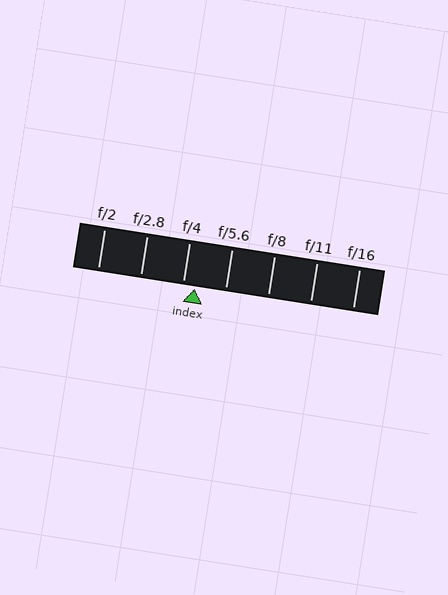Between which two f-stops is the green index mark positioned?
The index mark is between f/4 and f/5.6.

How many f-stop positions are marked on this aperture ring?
There are 7 f-stop positions marked.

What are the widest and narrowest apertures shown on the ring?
The widest aperture shown is f/2 and the narrowest is f/16.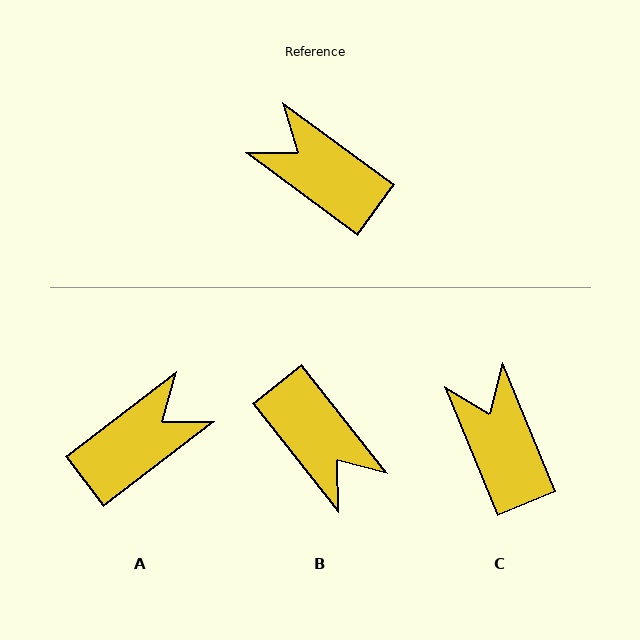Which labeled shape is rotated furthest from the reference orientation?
B, about 165 degrees away.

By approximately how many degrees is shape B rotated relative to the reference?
Approximately 165 degrees counter-clockwise.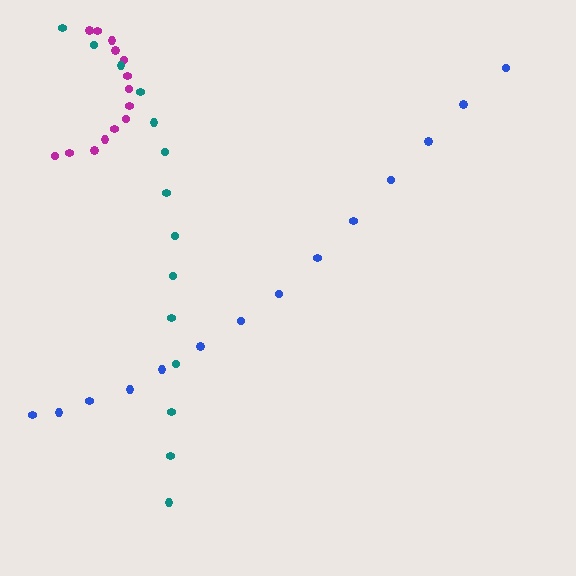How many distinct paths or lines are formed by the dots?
There are 3 distinct paths.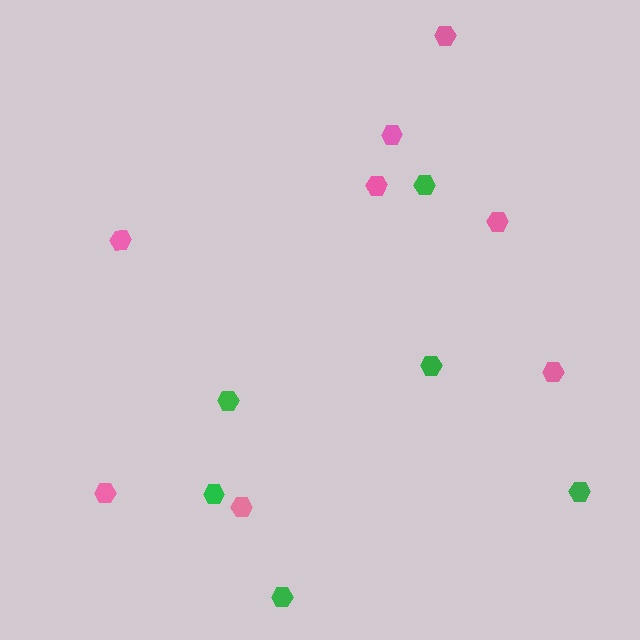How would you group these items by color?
There are 2 groups: one group of green hexagons (6) and one group of pink hexagons (8).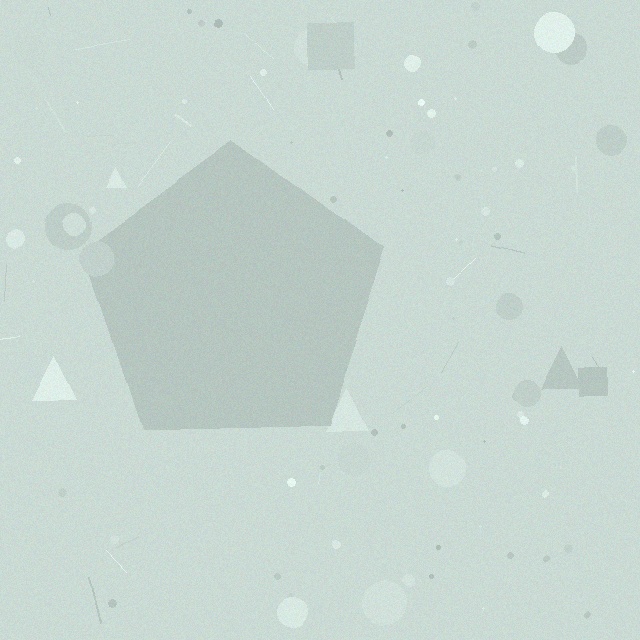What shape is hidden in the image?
A pentagon is hidden in the image.